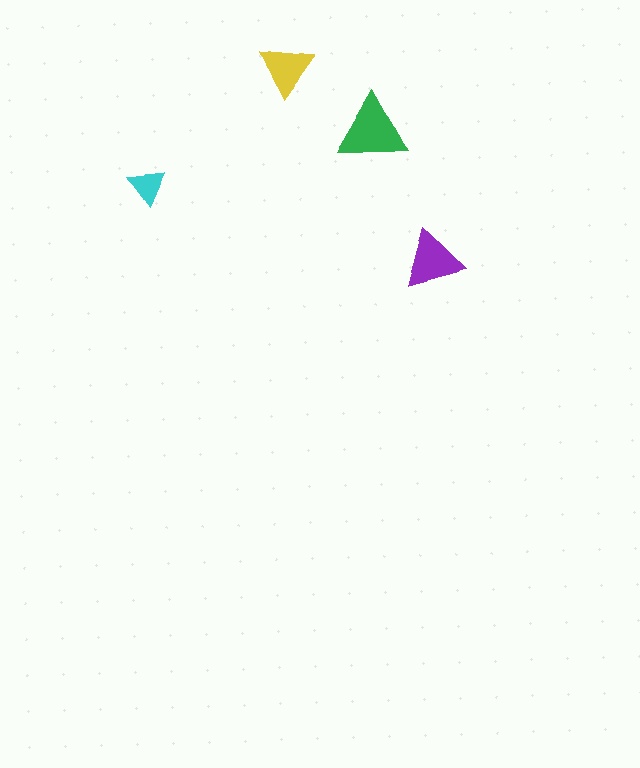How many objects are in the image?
There are 4 objects in the image.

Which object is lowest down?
The purple triangle is bottommost.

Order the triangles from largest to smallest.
the green one, the purple one, the yellow one, the cyan one.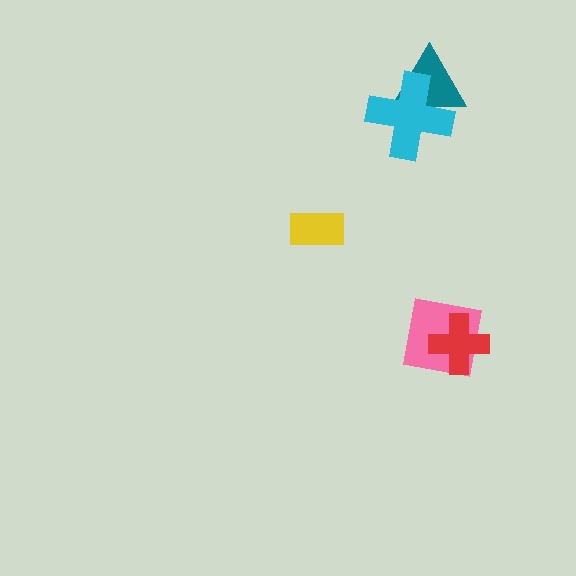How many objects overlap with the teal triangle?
1 object overlaps with the teal triangle.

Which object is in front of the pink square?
The red cross is in front of the pink square.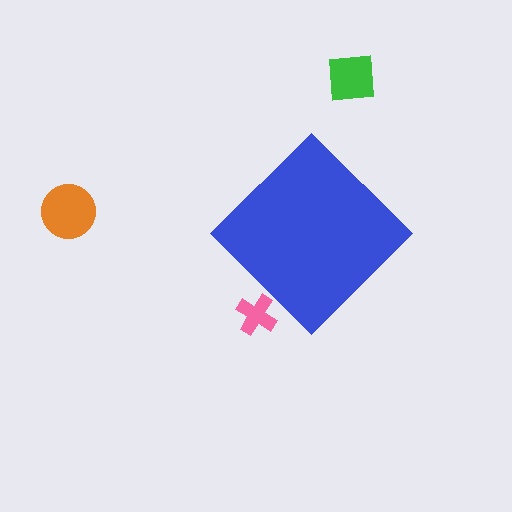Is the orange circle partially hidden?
No, the orange circle is fully visible.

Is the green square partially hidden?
No, the green square is fully visible.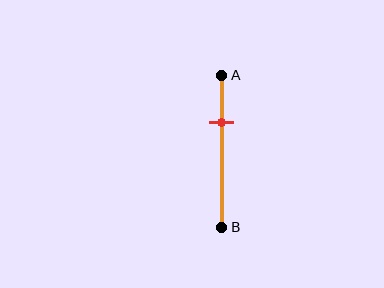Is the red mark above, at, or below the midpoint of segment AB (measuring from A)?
The red mark is above the midpoint of segment AB.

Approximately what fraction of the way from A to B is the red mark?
The red mark is approximately 30% of the way from A to B.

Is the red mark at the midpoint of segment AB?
No, the mark is at about 30% from A, not at the 50% midpoint.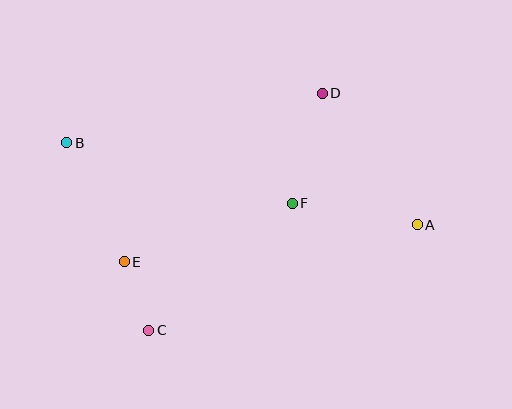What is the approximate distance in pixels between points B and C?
The distance between B and C is approximately 204 pixels.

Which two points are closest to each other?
Points C and E are closest to each other.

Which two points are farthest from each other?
Points A and B are farthest from each other.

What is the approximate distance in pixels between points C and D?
The distance between C and D is approximately 294 pixels.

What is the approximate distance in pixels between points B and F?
The distance between B and F is approximately 233 pixels.